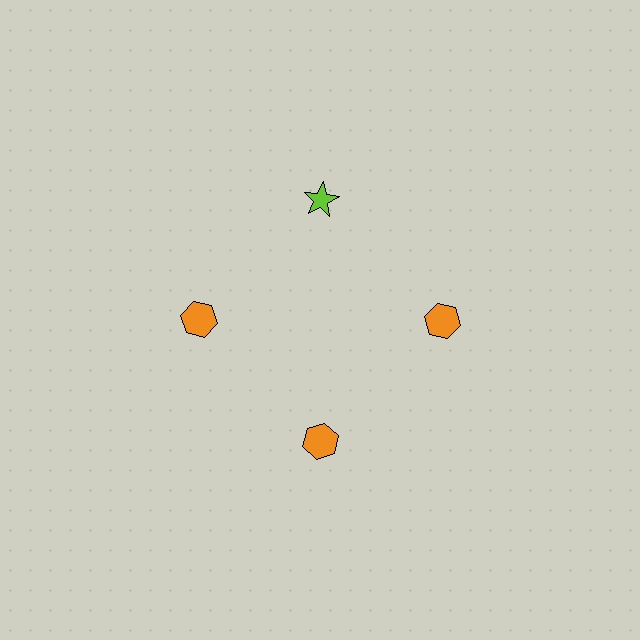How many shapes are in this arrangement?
There are 4 shapes arranged in a ring pattern.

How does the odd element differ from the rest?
It differs in both color (lime instead of orange) and shape (star instead of hexagon).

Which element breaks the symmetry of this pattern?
The lime star at roughly the 12 o'clock position breaks the symmetry. All other shapes are orange hexagons.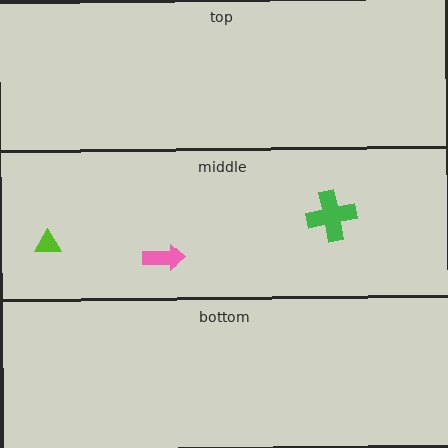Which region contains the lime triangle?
The middle region.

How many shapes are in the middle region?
3.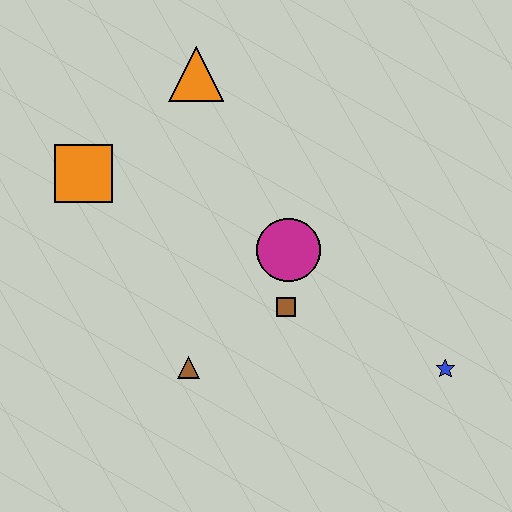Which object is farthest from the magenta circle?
The orange square is farthest from the magenta circle.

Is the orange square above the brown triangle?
Yes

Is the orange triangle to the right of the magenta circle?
No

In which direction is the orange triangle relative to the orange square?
The orange triangle is to the right of the orange square.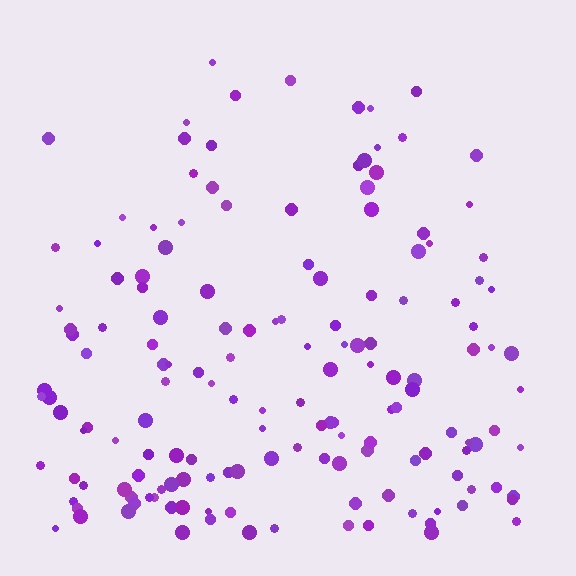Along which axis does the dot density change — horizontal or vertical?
Vertical.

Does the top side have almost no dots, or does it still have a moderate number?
Still a moderate number, just noticeably fewer than the bottom.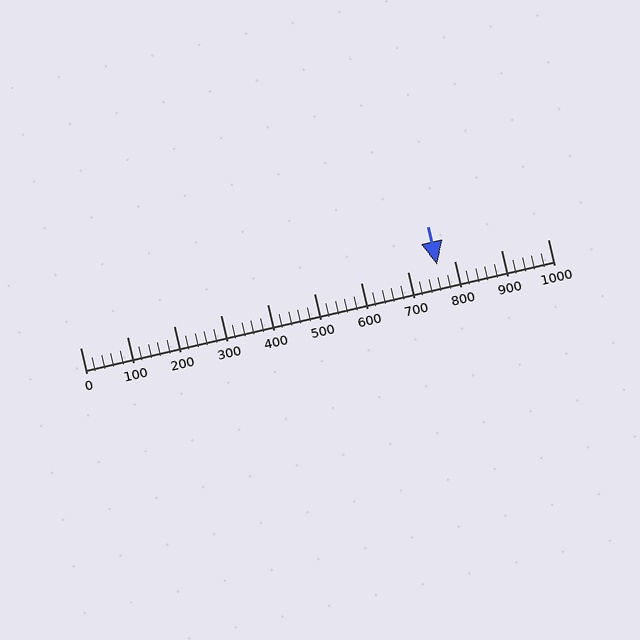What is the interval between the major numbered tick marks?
The major tick marks are spaced 100 units apart.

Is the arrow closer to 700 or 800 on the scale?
The arrow is closer to 800.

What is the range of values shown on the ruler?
The ruler shows values from 0 to 1000.